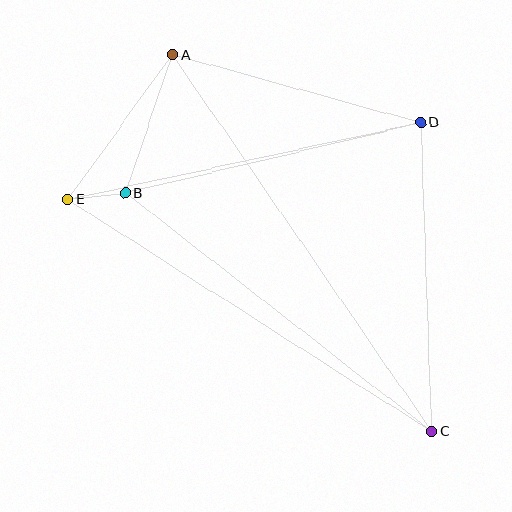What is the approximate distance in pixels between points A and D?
The distance between A and D is approximately 257 pixels.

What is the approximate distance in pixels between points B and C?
The distance between B and C is approximately 388 pixels.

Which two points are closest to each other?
Points B and E are closest to each other.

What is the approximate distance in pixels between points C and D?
The distance between C and D is approximately 309 pixels.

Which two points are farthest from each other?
Points A and C are farthest from each other.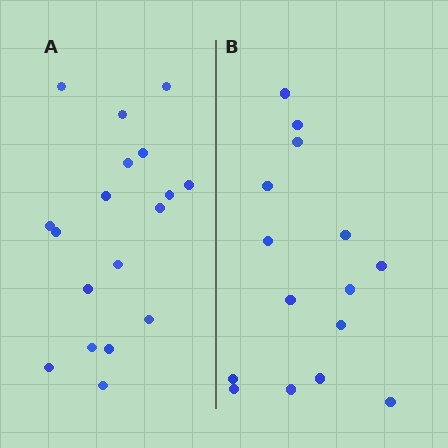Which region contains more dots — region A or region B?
Region A (the left region) has more dots.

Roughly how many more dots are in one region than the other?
Region A has just a few more — roughly 2 or 3 more dots than region B.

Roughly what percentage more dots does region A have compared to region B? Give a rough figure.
About 20% more.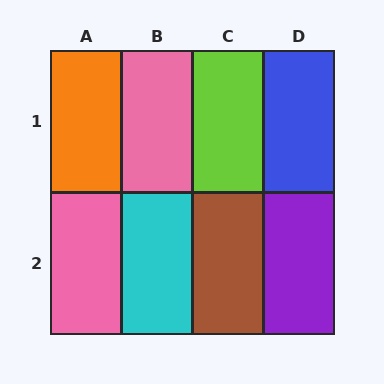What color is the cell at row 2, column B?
Cyan.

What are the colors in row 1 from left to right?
Orange, pink, lime, blue.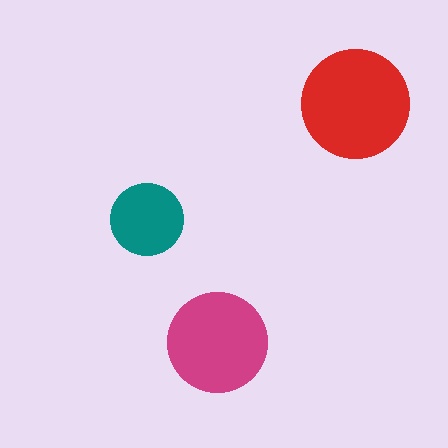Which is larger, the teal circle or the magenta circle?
The magenta one.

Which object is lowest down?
The magenta circle is bottommost.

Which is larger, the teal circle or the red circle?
The red one.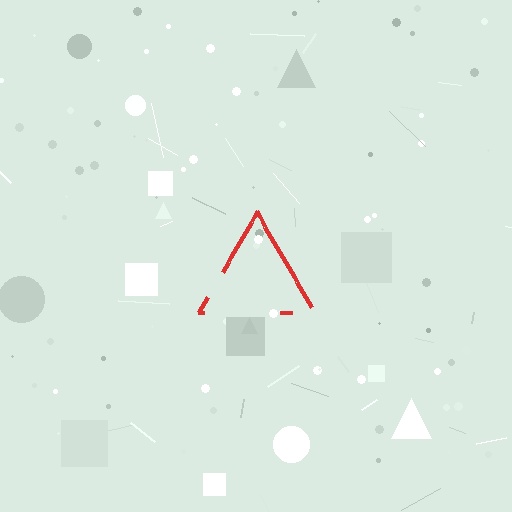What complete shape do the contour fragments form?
The contour fragments form a triangle.